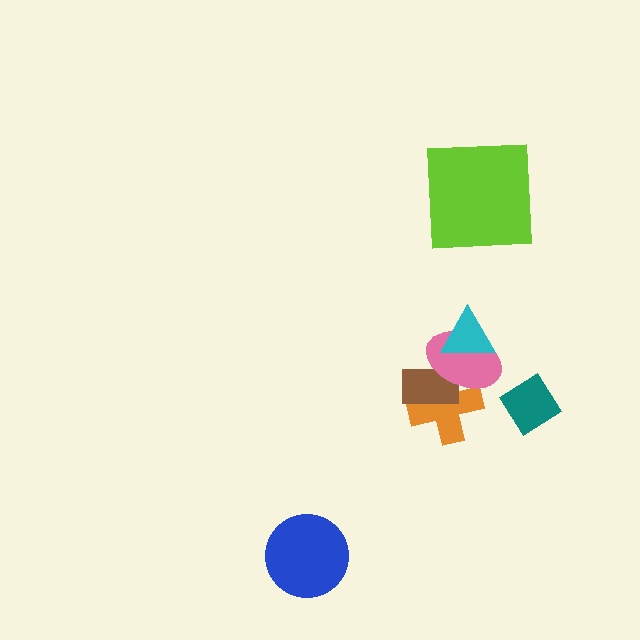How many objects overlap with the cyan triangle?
1 object overlaps with the cyan triangle.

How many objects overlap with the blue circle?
0 objects overlap with the blue circle.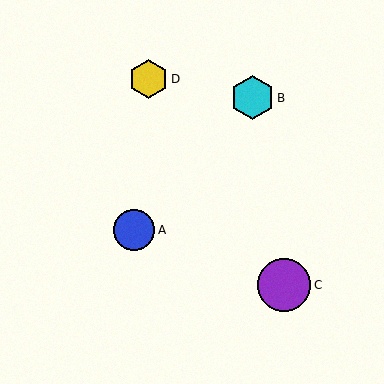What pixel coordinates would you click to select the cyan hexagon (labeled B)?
Click at (252, 98) to select the cyan hexagon B.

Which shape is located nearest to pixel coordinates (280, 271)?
The purple circle (labeled C) at (284, 285) is nearest to that location.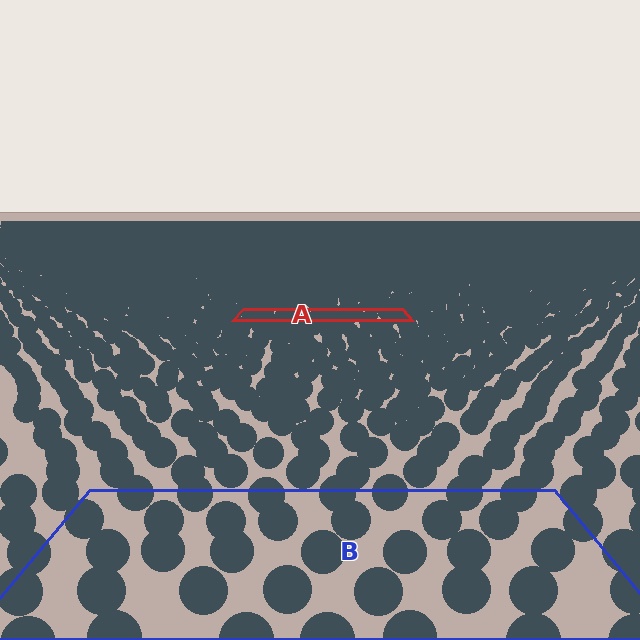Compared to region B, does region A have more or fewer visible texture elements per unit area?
Region A has more texture elements per unit area — they are packed more densely because it is farther away.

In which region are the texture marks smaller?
The texture marks are smaller in region A, because it is farther away.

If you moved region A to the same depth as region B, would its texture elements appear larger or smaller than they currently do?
They would appear larger. At a closer depth, the same texture elements are projected at a bigger on-screen size.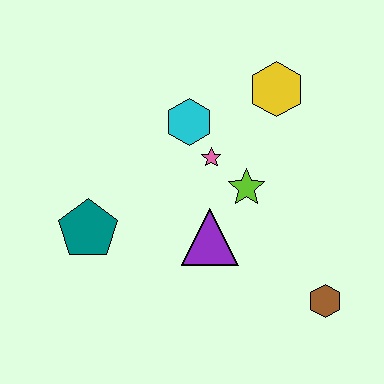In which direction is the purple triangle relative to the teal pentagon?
The purple triangle is to the right of the teal pentagon.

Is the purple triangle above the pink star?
No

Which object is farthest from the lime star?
The teal pentagon is farthest from the lime star.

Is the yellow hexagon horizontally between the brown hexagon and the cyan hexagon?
Yes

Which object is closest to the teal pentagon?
The purple triangle is closest to the teal pentagon.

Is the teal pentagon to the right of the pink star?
No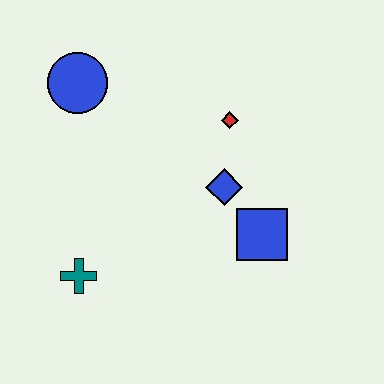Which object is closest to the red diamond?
The blue diamond is closest to the red diamond.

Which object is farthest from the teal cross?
The red diamond is farthest from the teal cross.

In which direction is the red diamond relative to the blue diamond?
The red diamond is above the blue diamond.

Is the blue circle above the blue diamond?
Yes